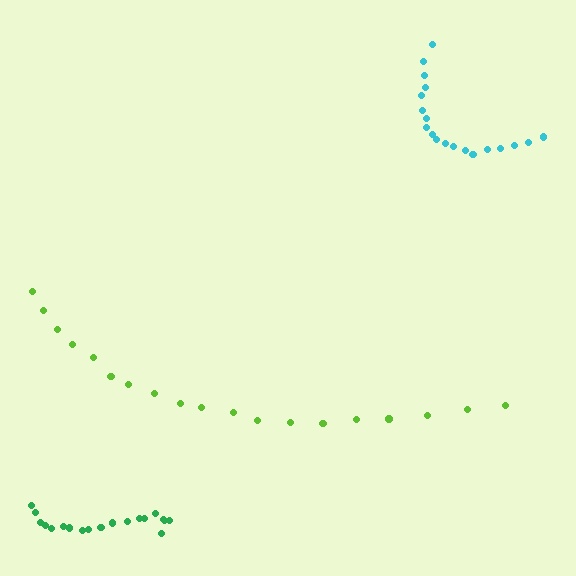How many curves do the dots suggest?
There are 3 distinct paths.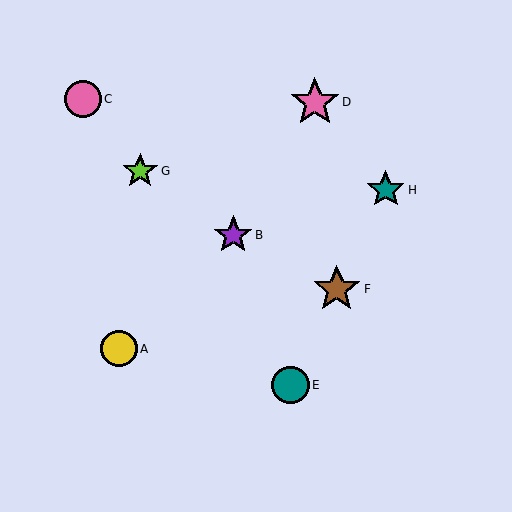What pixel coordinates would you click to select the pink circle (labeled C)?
Click at (83, 99) to select the pink circle C.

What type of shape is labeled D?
Shape D is a pink star.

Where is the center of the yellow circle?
The center of the yellow circle is at (119, 349).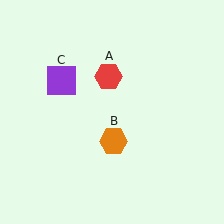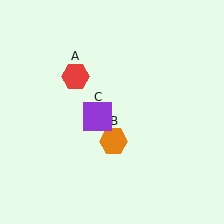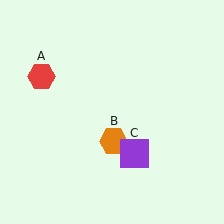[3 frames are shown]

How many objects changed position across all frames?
2 objects changed position: red hexagon (object A), purple square (object C).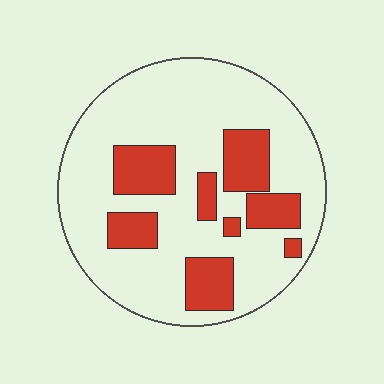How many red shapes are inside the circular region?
8.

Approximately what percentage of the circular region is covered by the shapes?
Approximately 25%.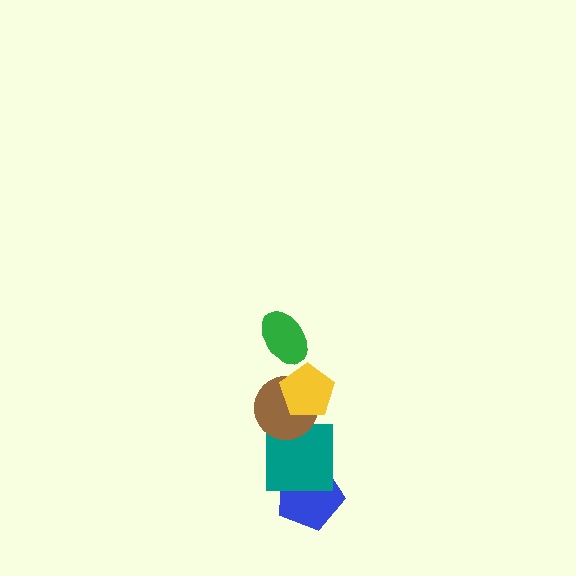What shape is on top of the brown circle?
The yellow pentagon is on top of the brown circle.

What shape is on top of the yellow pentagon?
The green ellipse is on top of the yellow pentagon.